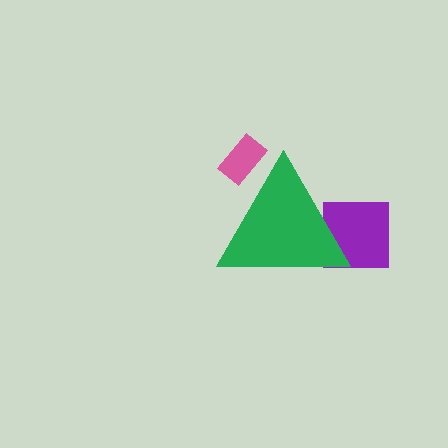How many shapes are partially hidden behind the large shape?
3 shapes are partially hidden.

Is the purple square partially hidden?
Yes, the purple square is partially hidden behind the green triangle.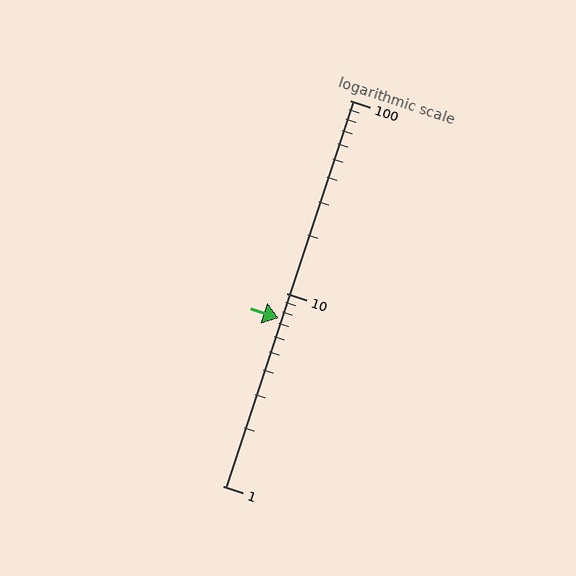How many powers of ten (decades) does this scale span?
The scale spans 2 decades, from 1 to 100.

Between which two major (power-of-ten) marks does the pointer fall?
The pointer is between 1 and 10.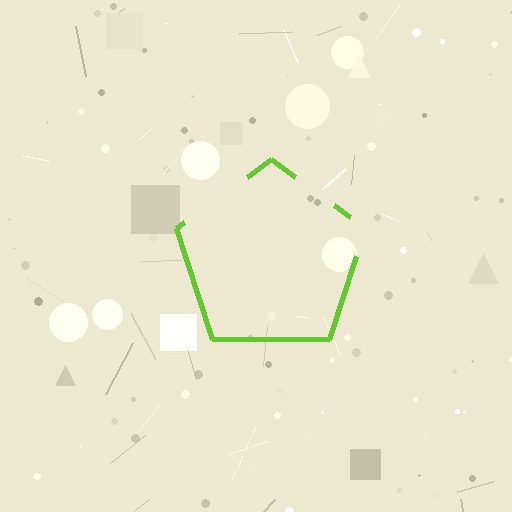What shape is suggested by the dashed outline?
The dashed outline suggests a pentagon.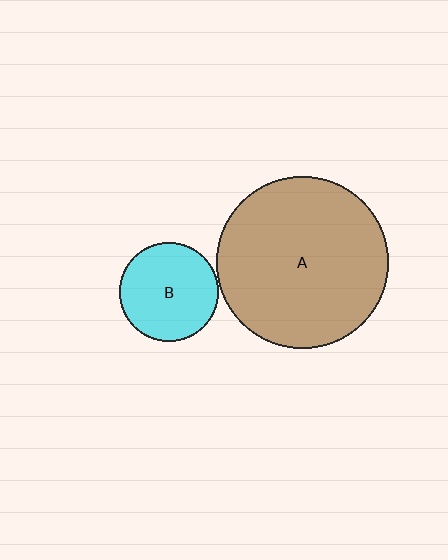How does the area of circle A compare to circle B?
Approximately 3.0 times.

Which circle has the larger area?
Circle A (brown).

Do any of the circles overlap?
No, none of the circles overlap.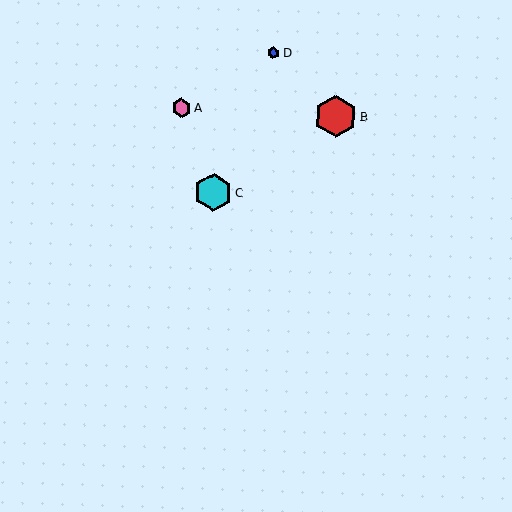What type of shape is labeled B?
Shape B is a red hexagon.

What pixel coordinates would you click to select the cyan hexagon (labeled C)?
Click at (213, 192) to select the cyan hexagon C.